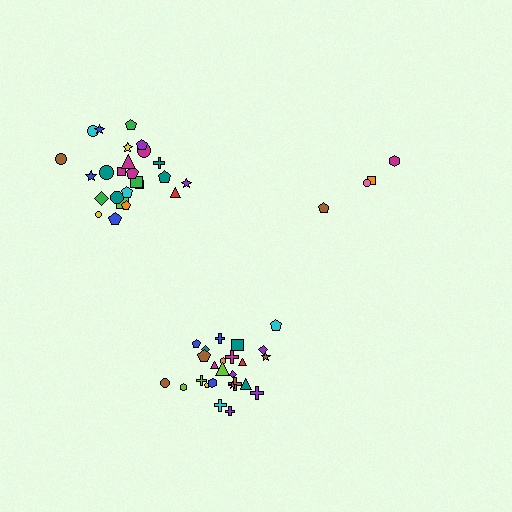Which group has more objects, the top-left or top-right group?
The top-left group.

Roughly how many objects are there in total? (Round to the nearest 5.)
Roughly 55 objects in total.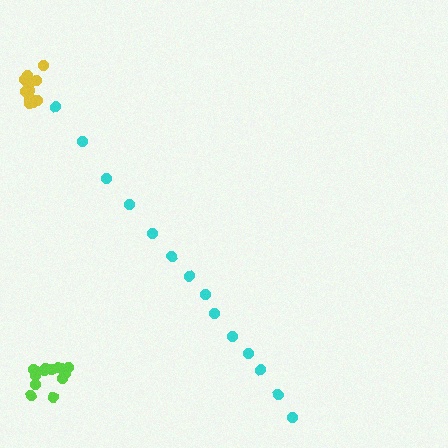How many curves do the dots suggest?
There are 3 distinct paths.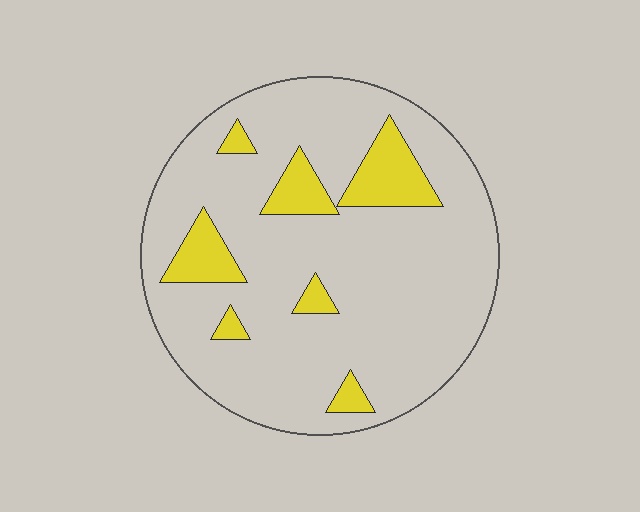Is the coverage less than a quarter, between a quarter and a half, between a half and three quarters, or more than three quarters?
Less than a quarter.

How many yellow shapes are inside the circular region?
7.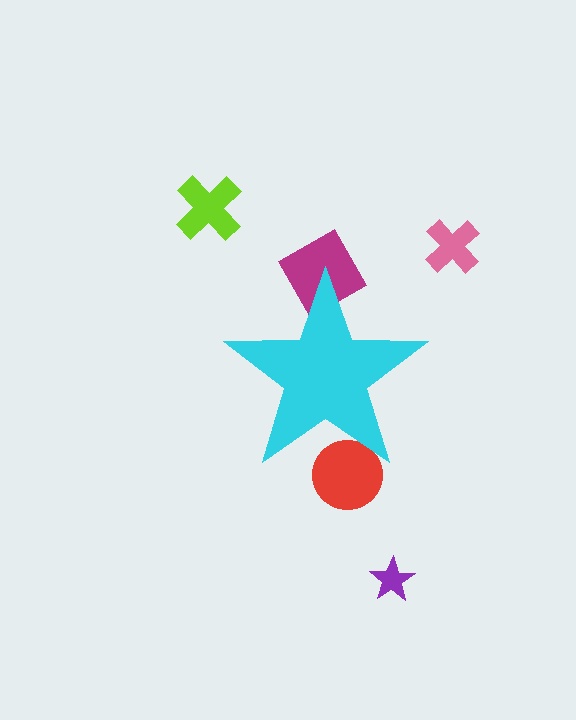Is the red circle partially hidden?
Yes, the red circle is partially hidden behind the cyan star.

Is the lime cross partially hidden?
No, the lime cross is fully visible.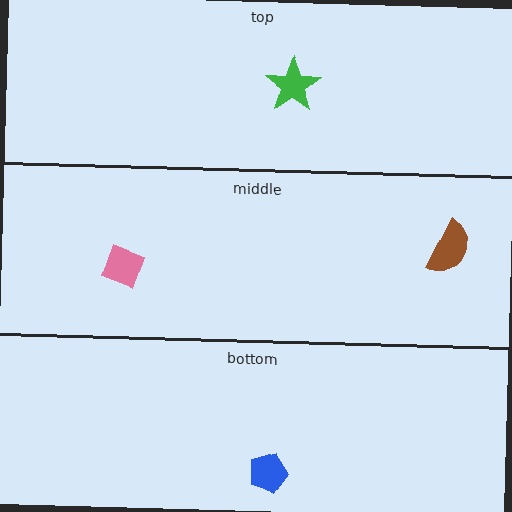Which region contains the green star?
The top region.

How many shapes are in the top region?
1.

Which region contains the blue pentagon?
The bottom region.